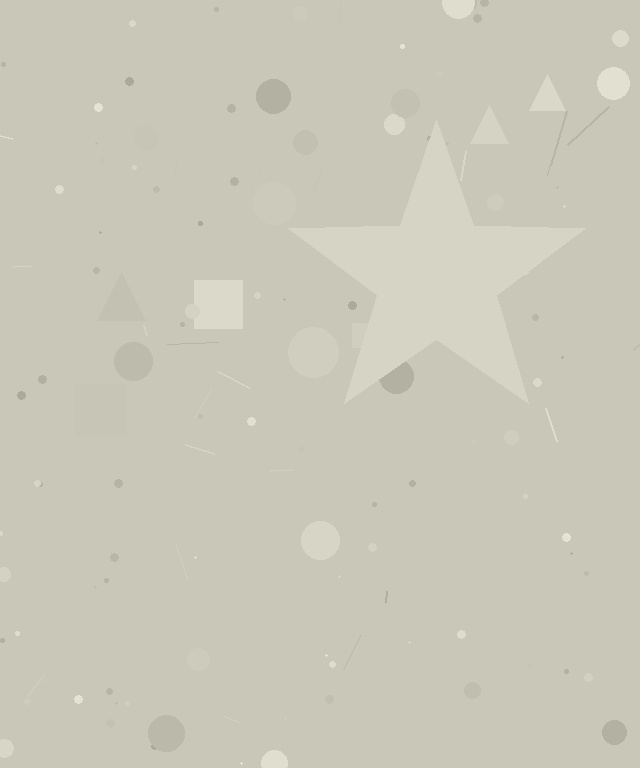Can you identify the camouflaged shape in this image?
The camouflaged shape is a star.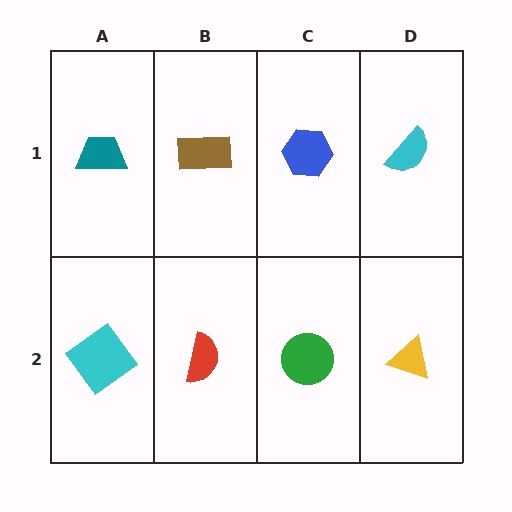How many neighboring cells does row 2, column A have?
2.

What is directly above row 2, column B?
A brown rectangle.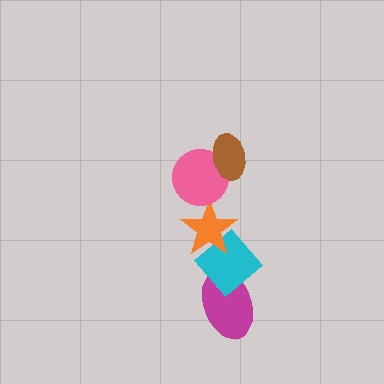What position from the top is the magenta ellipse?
The magenta ellipse is 5th from the top.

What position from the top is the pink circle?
The pink circle is 2nd from the top.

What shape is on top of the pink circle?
The brown ellipse is on top of the pink circle.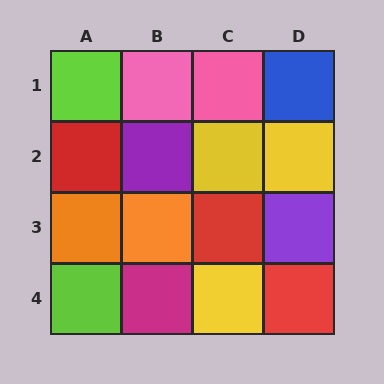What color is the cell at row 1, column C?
Pink.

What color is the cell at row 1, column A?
Lime.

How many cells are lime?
2 cells are lime.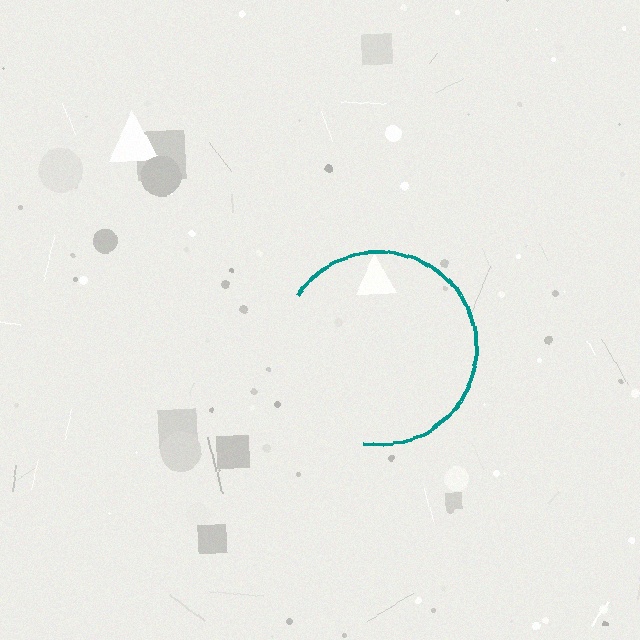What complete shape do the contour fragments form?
The contour fragments form a circle.